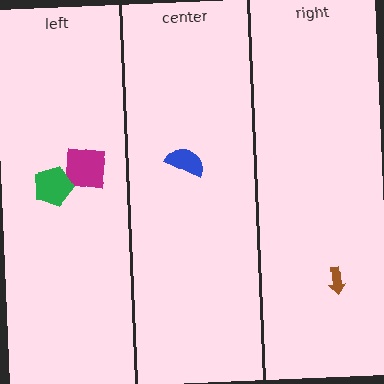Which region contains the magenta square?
The left region.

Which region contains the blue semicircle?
The center region.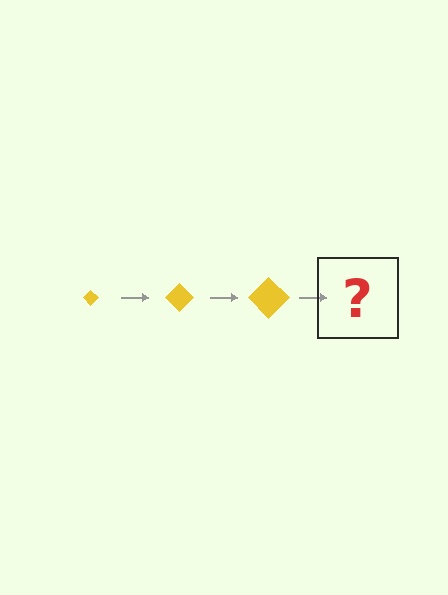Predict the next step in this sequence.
The next step is a yellow diamond, larger than the previous one.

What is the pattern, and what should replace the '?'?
The pattern is that the diamond gets progressively larger each step. The '?' should be a yellow diamond, larger than the previous one.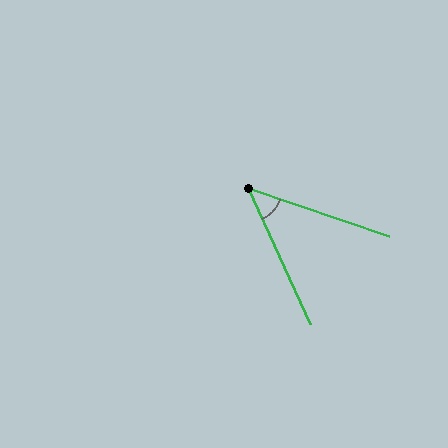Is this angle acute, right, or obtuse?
It is acute.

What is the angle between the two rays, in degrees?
Approximately 46 degrees.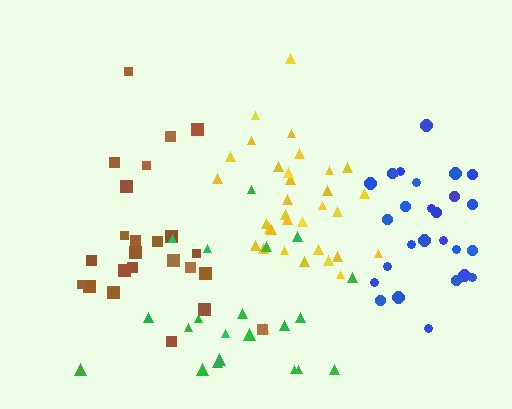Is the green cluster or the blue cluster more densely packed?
Blue.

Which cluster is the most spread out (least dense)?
Green.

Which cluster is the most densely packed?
Yellow.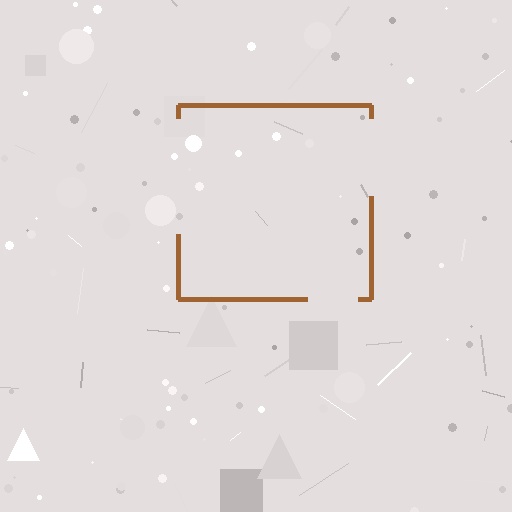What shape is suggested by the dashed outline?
The dashed outline suggests a square.